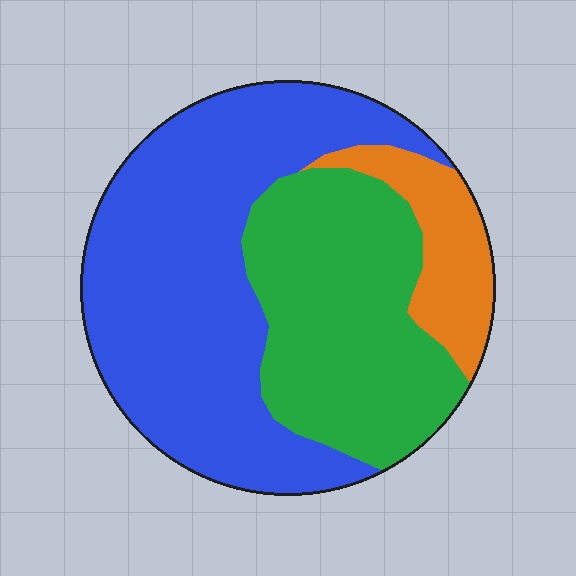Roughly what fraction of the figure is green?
Green covers around 35% of the figure.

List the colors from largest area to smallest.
From largest to smallest: blue, green, orange.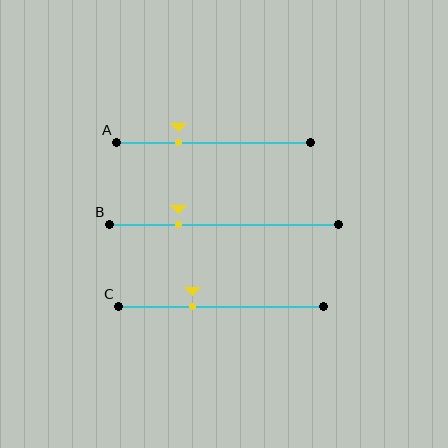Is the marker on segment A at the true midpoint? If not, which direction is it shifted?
No, the marker on segment A is shifted to the left by about 18% of the segment length.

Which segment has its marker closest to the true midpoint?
Segment C has its marker closest to the true midpoint.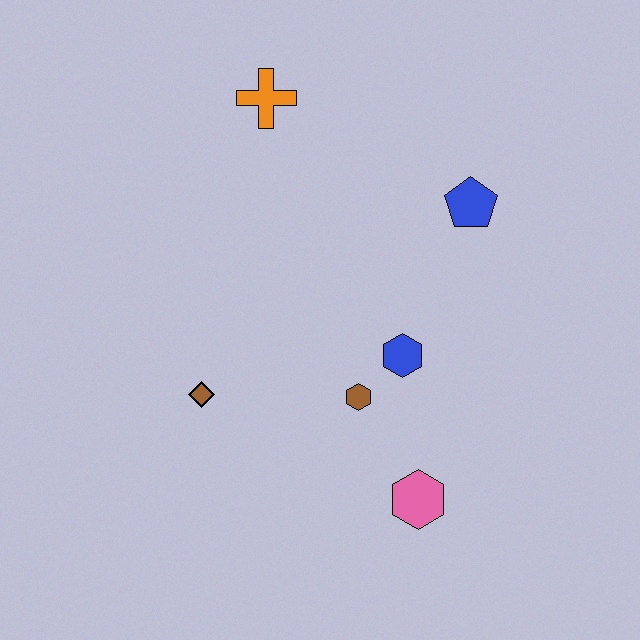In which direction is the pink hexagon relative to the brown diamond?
The pink hexagon is to the right of the brown diamond.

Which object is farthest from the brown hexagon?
The orange cross is farthest from the brown hexagon.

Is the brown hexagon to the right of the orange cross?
Yes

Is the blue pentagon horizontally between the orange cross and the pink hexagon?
No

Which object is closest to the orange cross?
The blue pentagon is closest to the orange cross.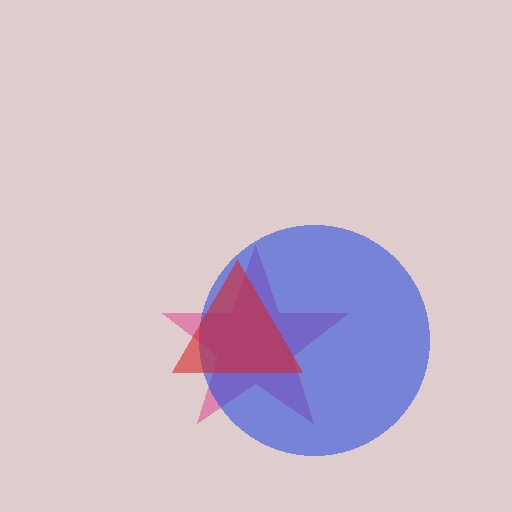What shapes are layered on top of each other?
The layered shapes are: a pink star, a blue circle, a red triangle.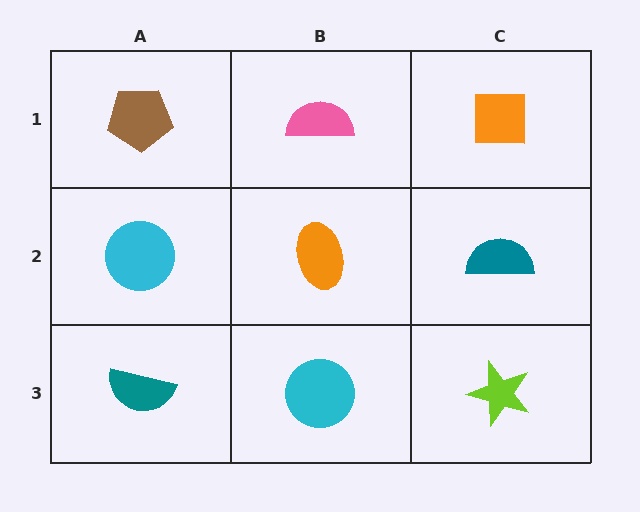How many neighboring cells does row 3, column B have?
3.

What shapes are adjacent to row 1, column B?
An orange ellipse (row 2, column B), a brown pentagon (row 1, column A), an orange square (row 1, column C).